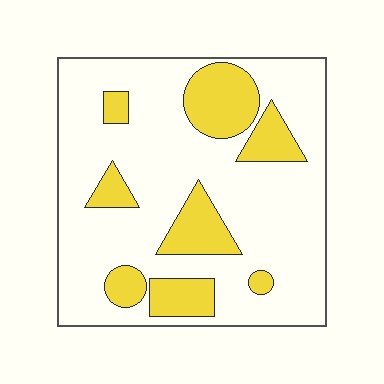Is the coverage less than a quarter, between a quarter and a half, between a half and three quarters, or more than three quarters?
Less than a quarter.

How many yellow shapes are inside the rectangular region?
8.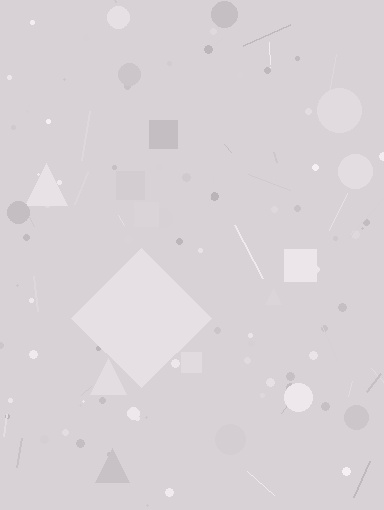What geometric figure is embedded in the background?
A diamond is embedded in the background.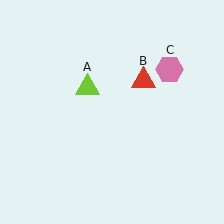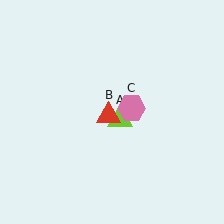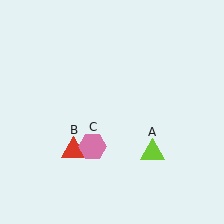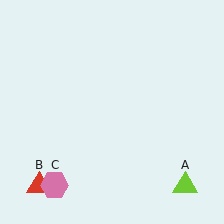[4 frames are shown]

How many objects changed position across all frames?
3 objects changed position: lime triangle (object A), red triangle (object B), pink hexagon (object C).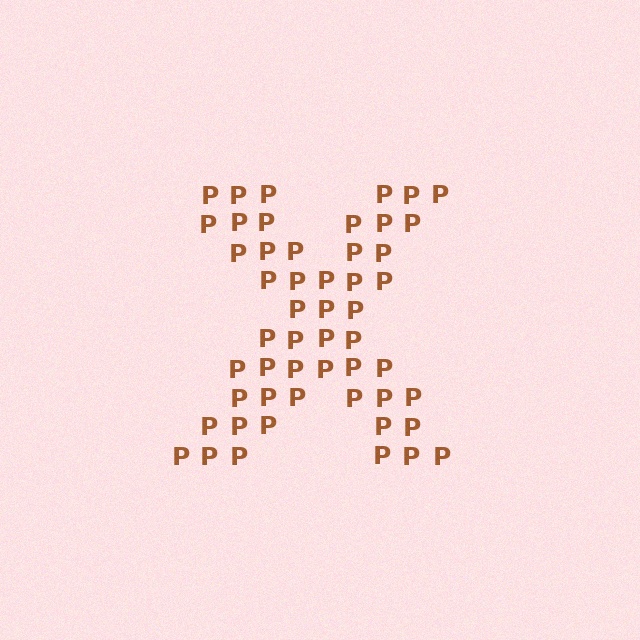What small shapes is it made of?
It is made of small letter P's.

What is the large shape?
The large shape is the letter X.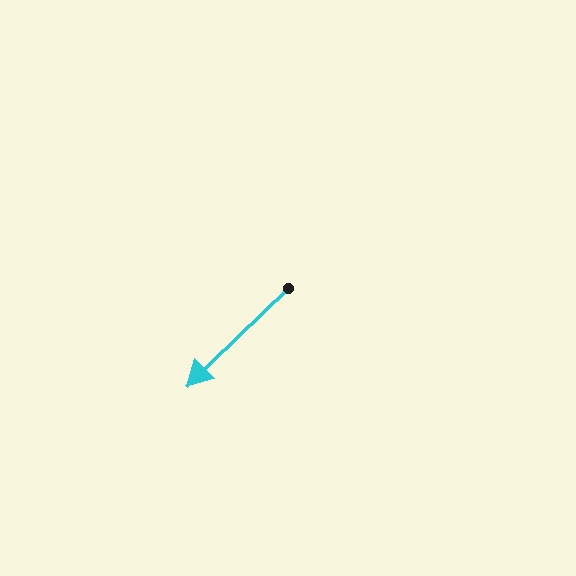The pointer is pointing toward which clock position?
Roughly 8 o'clock.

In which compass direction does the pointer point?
Southwest.